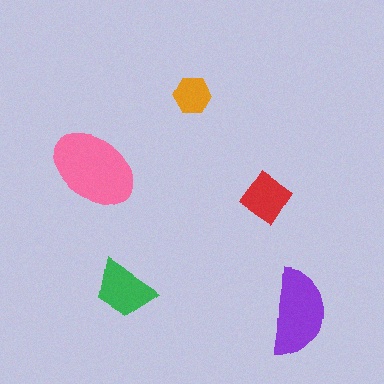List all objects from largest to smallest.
The pink ellipse, the purple semicircle, the green trapezoid, the red diamond, the orange hexagon.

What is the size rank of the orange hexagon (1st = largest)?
5th.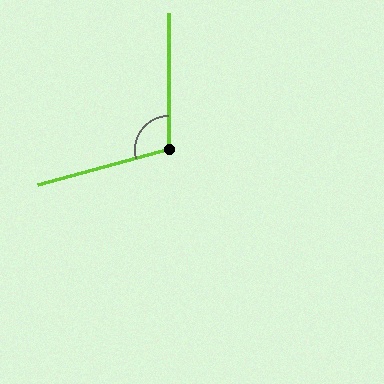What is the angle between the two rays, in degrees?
Approximately 105 degrees.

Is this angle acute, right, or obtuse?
It is obtuse.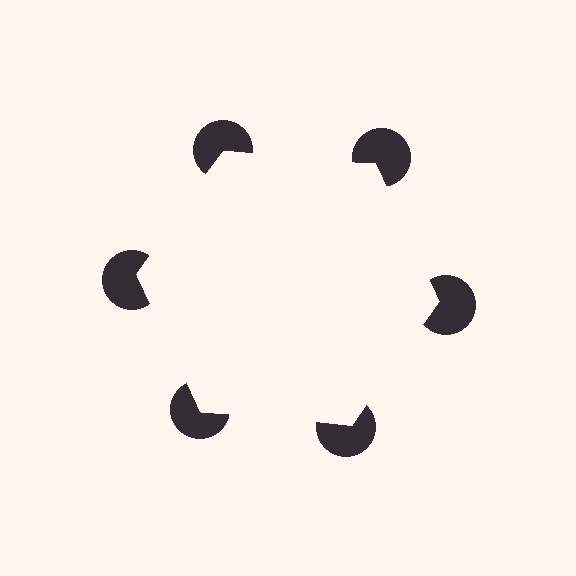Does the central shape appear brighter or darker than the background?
It typically appears slightly brighter than the background, even though no actual brightness change is drawn.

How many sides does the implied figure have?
6 sides.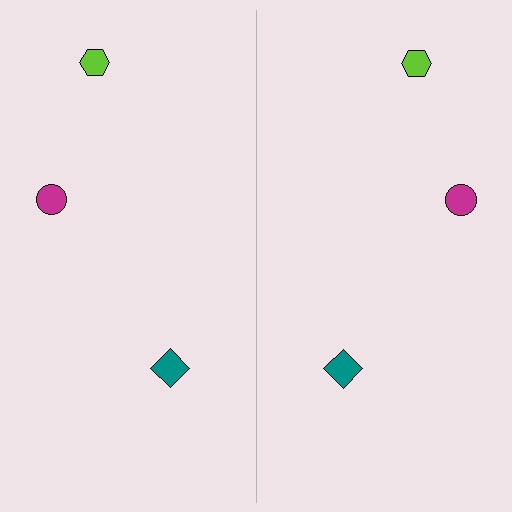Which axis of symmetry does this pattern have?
The pattern has a vertical axis of symmetry running through the center of the image.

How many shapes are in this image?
There are 6 shapes in this image.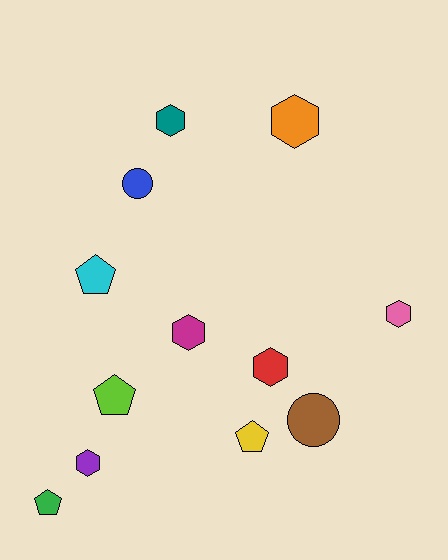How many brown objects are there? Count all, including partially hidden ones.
There is 1 brown object.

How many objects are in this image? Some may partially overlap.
There are 12 objects.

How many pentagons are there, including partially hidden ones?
There are 4 pentagons.